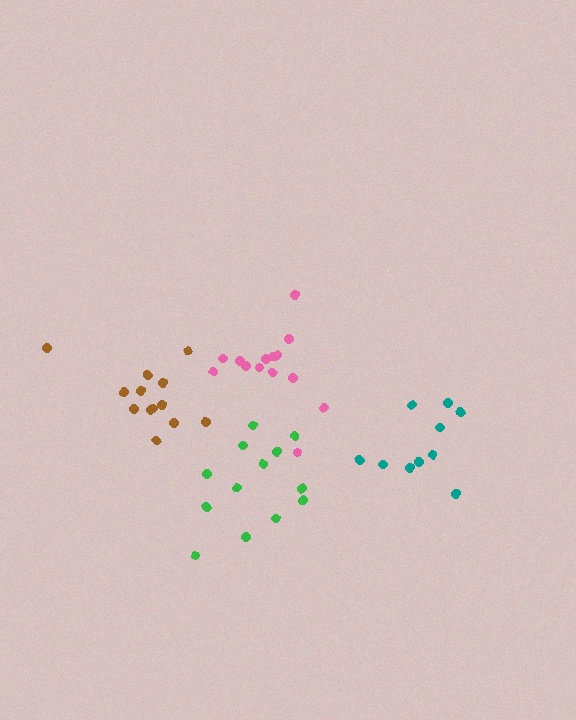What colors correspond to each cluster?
The clusters are colored: green, teal, pink, brown.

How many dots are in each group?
Group 1: 13 dots, Group 2: 10 dots, Group 3: 14 dots, Group 4: 13 dots (50 total).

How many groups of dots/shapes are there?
There are 4 groups.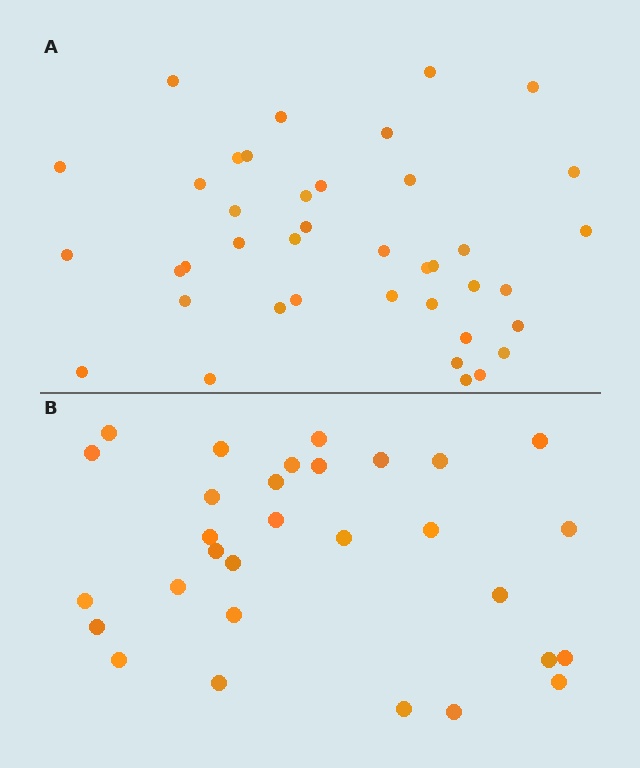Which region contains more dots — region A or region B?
Region A (the top region) has more dots.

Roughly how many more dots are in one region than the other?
Region A has roughly 10 or so more dots than region B.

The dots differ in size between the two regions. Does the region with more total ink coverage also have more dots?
No. Region B has more total ink coverage because its dots are larger, but region A actually contains more individual dots. Total area can be misleading — the number of items is what matters here.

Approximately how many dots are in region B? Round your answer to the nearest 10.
About 30 dots.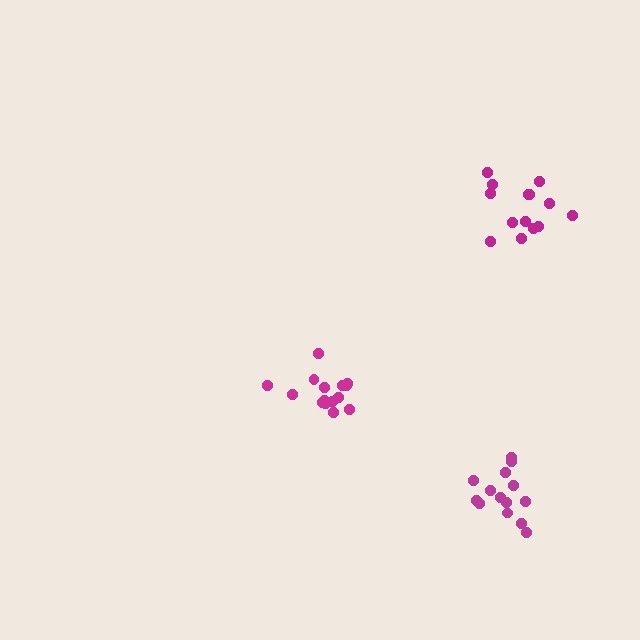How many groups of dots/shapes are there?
There are 3 groups.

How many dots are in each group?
Group 1: 15 dots, Group 2: 14 dots, Group 3: 14 dots (43 total).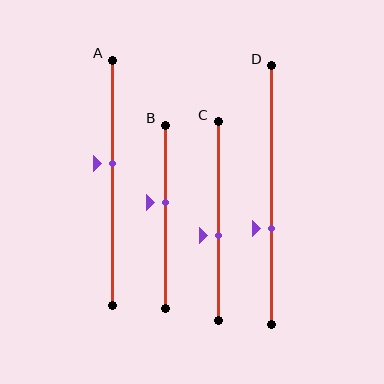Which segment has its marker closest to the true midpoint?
Segment C has its marker closest to the true midpoint.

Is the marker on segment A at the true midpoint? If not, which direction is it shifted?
No, the marker on segment A is shifted upward by about 8% of the segment length.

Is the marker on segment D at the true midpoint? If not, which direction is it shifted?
No, the marker on segment D is shifted downward by about 13% of the segment length.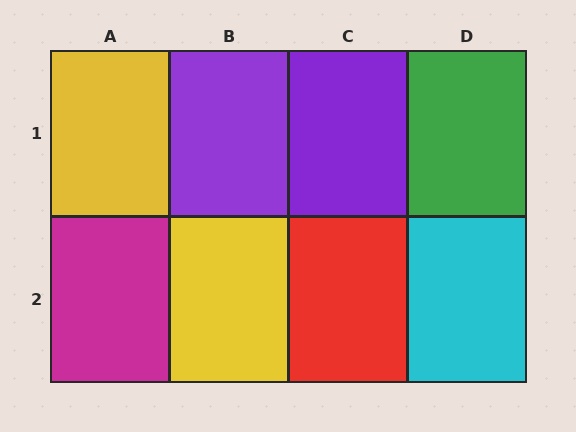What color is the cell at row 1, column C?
Purple.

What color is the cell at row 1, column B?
Purple.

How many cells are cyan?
1 cell is cyan.